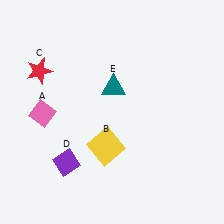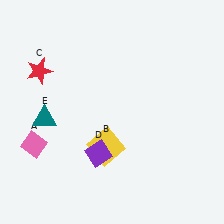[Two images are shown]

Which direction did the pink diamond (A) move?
The pink diamond (A) moved down.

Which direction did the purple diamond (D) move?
The purple diamond (D) moved right.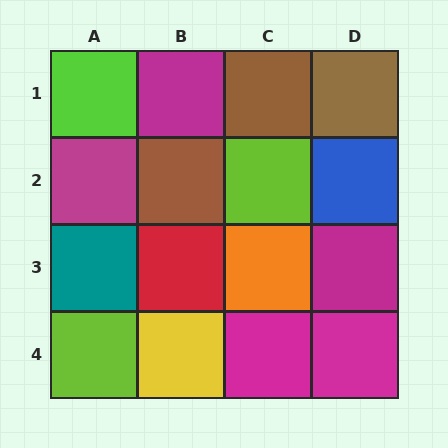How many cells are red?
1 cell is red.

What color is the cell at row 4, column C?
Magenta.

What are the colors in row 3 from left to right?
Teal, red, orange, magenta.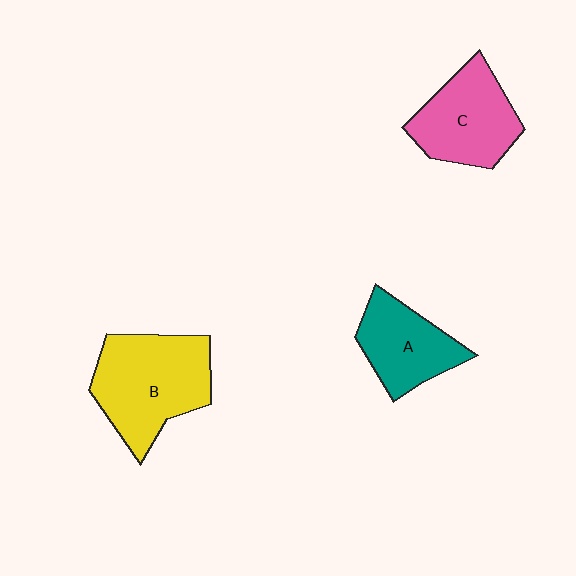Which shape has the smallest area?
Shape A (teal).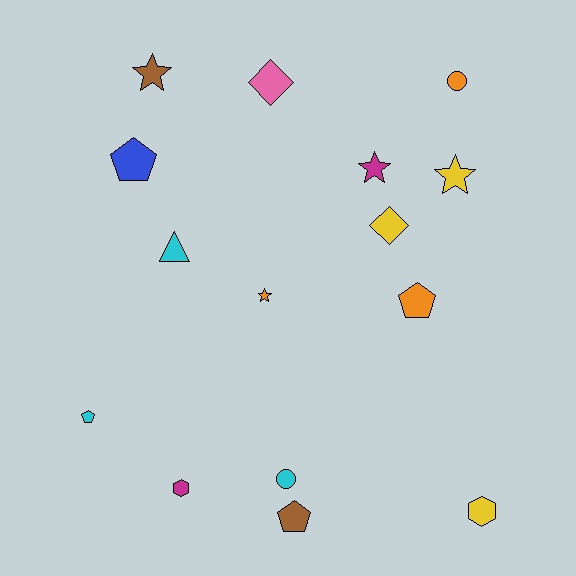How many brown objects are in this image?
There are 2 brown objects.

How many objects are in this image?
There are 15 objects.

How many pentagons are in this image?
There are 4 pentagons.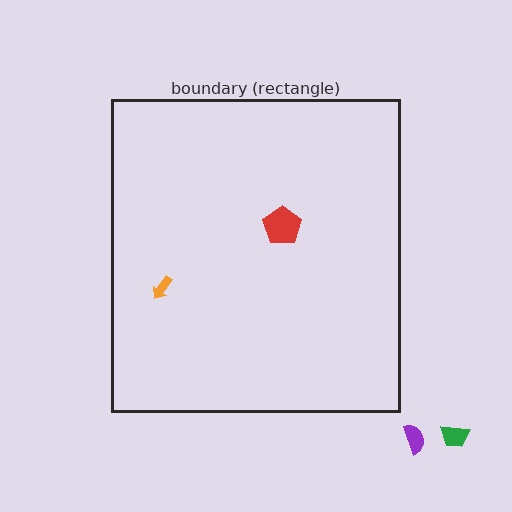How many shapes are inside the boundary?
2 inside, 2 outside.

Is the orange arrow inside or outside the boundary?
Inside.